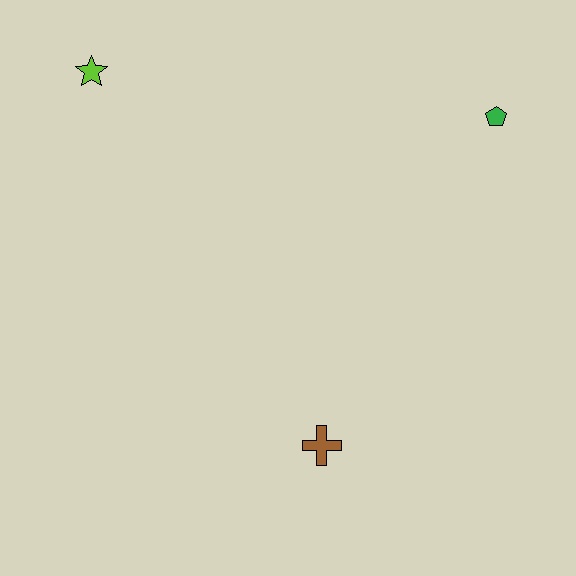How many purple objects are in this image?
There are no purple objects.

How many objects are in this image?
There are 3 objects.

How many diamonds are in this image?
There are no diamonds.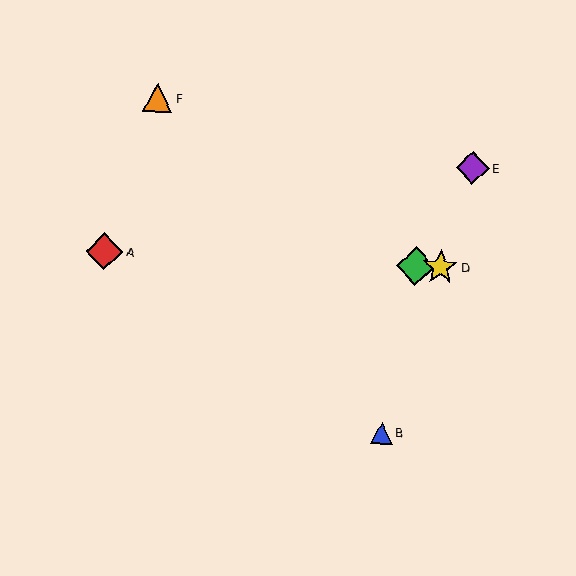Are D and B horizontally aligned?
No, D is at y≈267 and B is at y≈433.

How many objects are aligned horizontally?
3 objects (A, C, D) are aligned horizontally.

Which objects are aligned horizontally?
Objects A, C, D are aligned horizontally.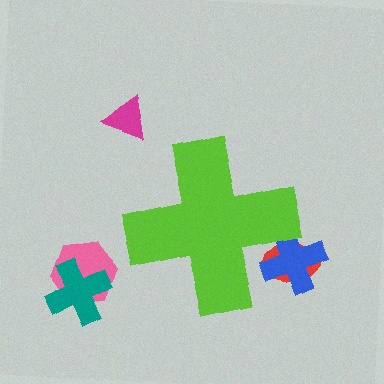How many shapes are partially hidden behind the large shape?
2 shapes are partially hidden.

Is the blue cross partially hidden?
Yes, the blue cross is partially hidden behind the lime cross.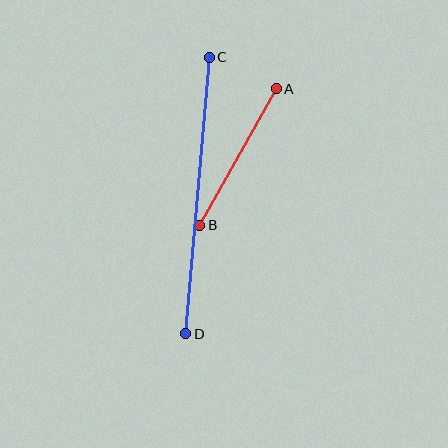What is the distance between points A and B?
The distance is approximately 157 pixels.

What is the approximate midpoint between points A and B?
The midpoint is at approximately (238, 157) pixels.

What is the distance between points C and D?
The distance is approximately 278 pixels.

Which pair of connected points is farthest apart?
Points C and D are farthest apart.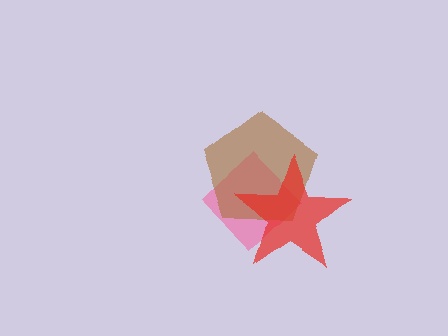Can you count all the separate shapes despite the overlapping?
Yes, there are 3 separate shapes.